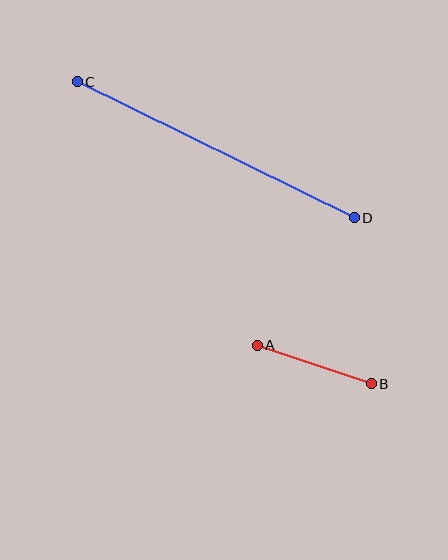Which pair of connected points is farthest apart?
Points C and D are farthest apart.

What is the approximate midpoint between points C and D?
The midpoint is at approximately (216, 150) pixels.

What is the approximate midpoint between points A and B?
The midpoint is at approximately (314, 365) pixels.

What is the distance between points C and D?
The distance is approximately 309 pixels.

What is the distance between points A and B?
The distance is approximately 120 pixels.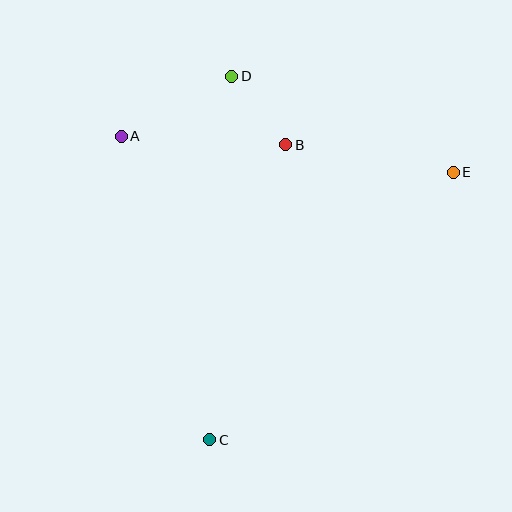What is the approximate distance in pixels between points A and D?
The distance between A and D is approximately 126 pixels.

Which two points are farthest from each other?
Points C and D are farthest from each other.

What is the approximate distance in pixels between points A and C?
The distance between A and C is approximately 316 pixels.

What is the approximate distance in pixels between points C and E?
The distance between C and E is approximately 362 pixels.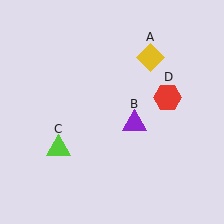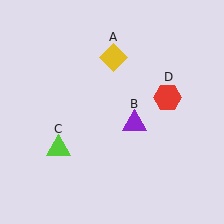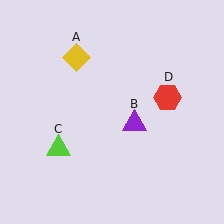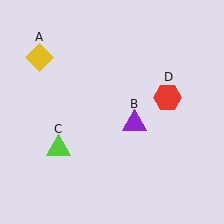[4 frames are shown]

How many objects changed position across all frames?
1 object changed position: yellow diamond (object A).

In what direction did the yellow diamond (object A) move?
The yellow diamond (object A) moved left.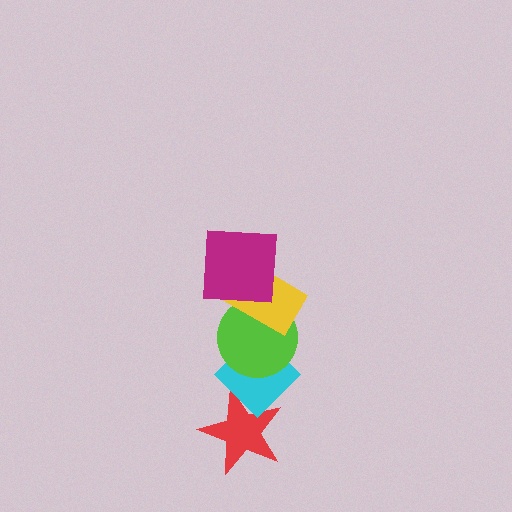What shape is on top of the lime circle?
The yellow rectangle is on top of the lime circle.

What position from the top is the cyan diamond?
The cyan diamond is 4th from the top.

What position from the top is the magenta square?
The magenta square is 1st from the top.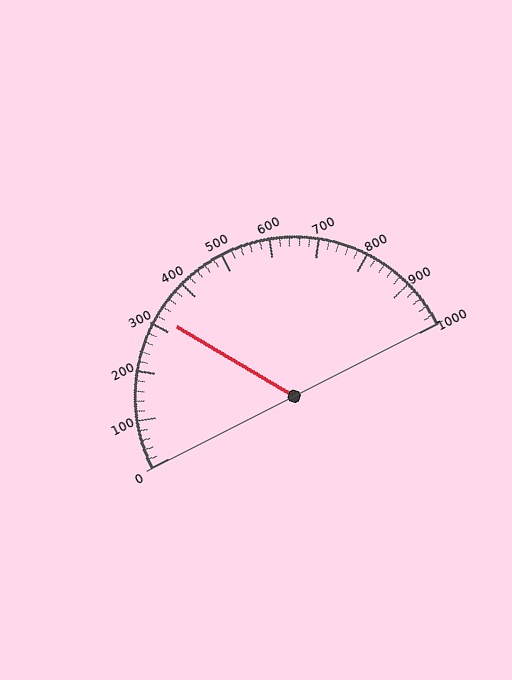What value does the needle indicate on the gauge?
The needle indicates approximately 320.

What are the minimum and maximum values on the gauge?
The gauge ranges from 0 to 1000.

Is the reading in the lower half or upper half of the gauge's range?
The reading is in the lower half of the range (0 to 1000).